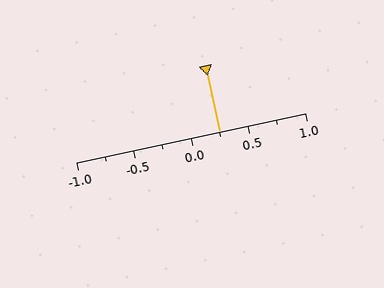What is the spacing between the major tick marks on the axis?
The major ticks are spaced 0.5 apart.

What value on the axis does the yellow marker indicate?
The marker indicates approximately 0.25.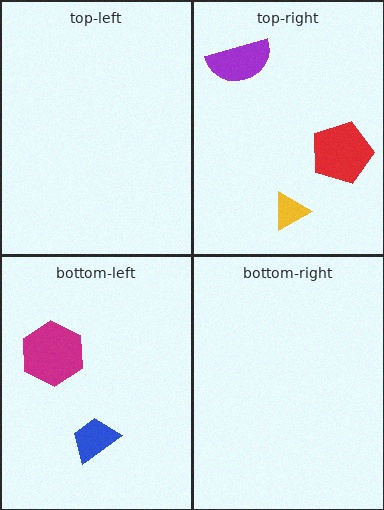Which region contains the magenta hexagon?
The bottom-left region.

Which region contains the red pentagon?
The top-right region.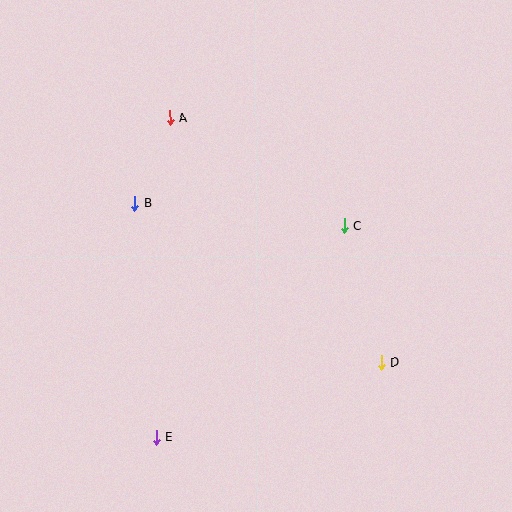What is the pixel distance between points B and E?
The distance between B and E is 235 pixels.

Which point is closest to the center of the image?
Point C at (344, 225) is closest to the center.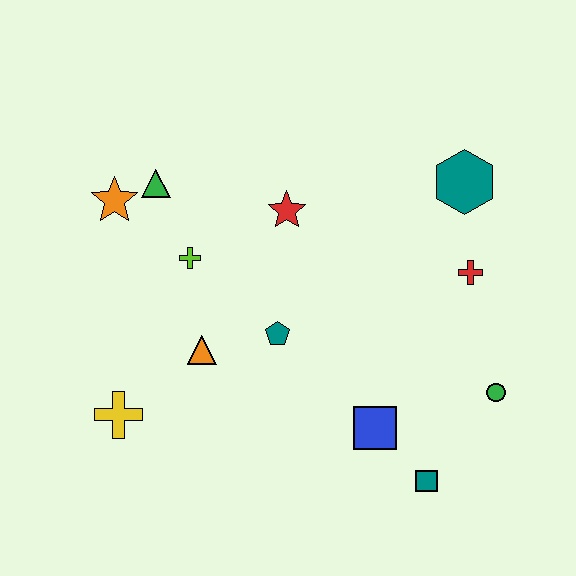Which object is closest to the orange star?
The green triangle is closest to the orange star.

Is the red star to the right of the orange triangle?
Yes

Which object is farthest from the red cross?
The yellow cross is farthest from the red cross.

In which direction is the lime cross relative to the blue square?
The lime cross is to the left of the blue square.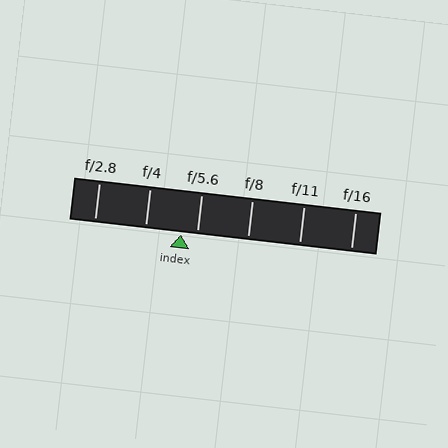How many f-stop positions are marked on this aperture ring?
There are 6 f-stop positions marked.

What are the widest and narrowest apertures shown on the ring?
The widest aperture shown is f/2.8 and the narrowest is f/16.